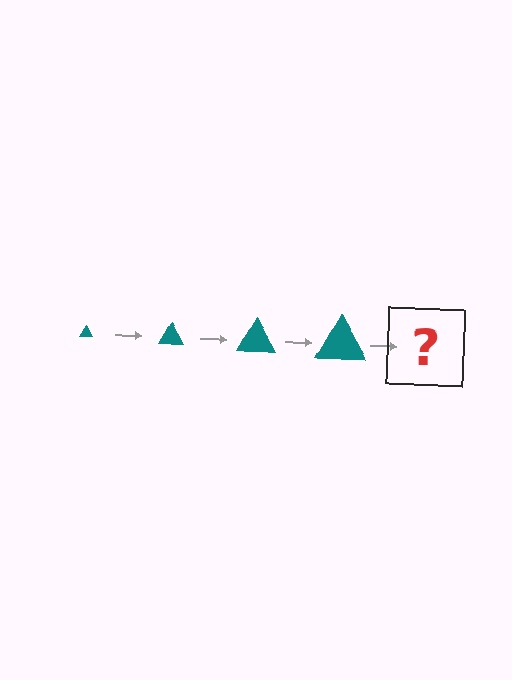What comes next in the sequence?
The next element should be a teal triangle, larger than the previous one.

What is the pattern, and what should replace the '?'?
The pattern is that the triangle gets progressively larger each step. The '?' should be a teal triangle, larger than the previous one.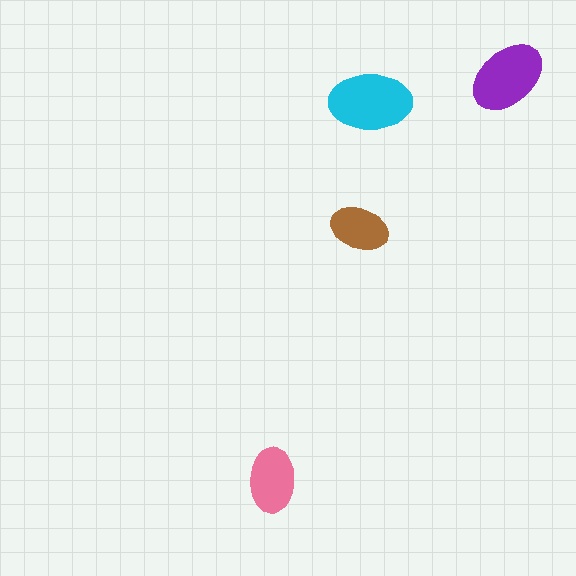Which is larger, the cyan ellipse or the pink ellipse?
The cyan one.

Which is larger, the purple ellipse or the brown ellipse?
The purple one.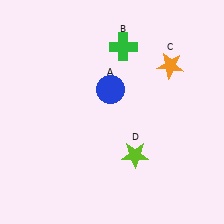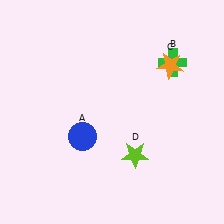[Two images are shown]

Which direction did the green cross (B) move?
The green cross (B) moved right.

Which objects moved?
The objects that moved are: the blue circle (A), the green cross (B).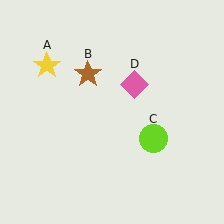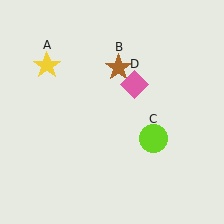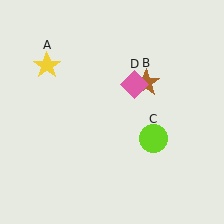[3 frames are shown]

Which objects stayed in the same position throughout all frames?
Yellow star (object A) and lime circle (object C) and pink diamond (object D) remained stationary.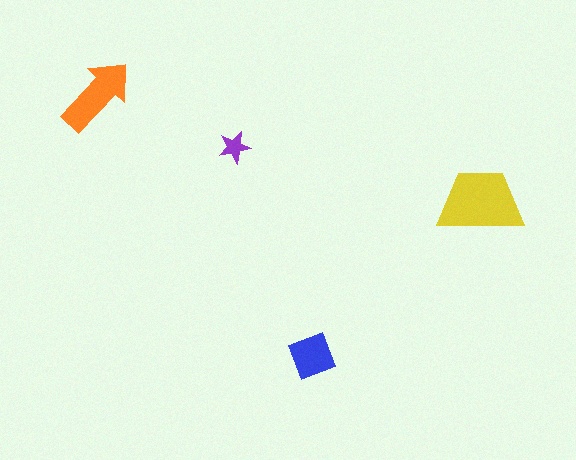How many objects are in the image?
There are 4 objects in the image.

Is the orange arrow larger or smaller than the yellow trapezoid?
Smaller.